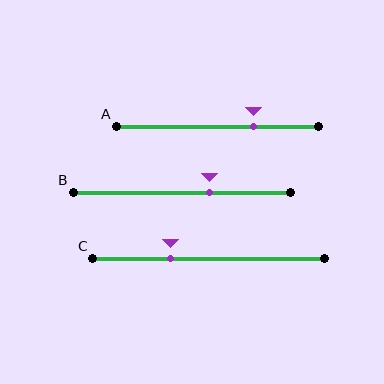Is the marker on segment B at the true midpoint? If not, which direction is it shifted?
No, the marker on segment B is shifted to the right by about 13% of the segment length.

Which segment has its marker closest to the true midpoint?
Segment B has its marker closest to the true midpoint.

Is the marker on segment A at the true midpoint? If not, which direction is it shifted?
No, the marker on segment A is shifted to the right by about 18% of the segment length.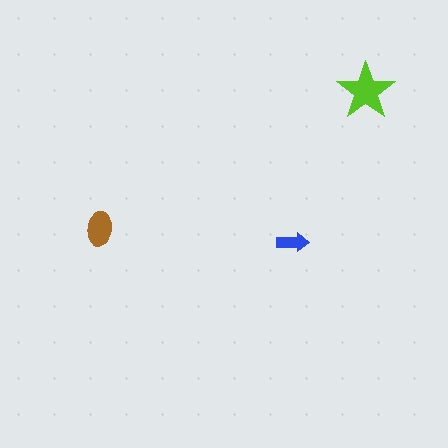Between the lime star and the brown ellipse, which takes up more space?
The lime star.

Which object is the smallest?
The blue arrow.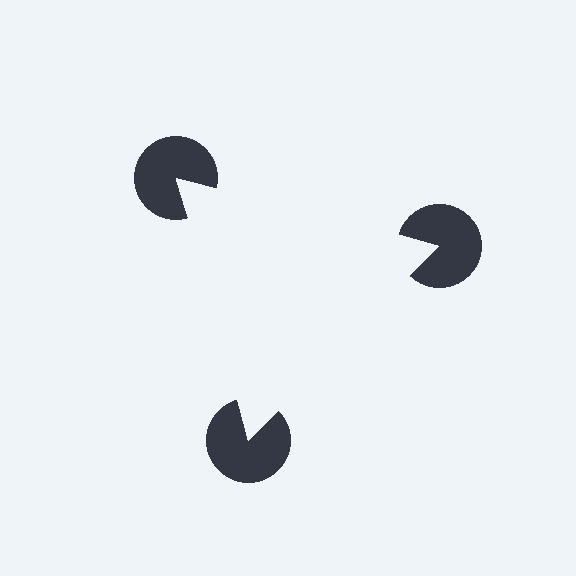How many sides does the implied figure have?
3 sides.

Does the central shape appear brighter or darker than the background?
It typically appears slightly brighter than the background, even though no actual brightness change is drawn.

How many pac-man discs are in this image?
There are 3 — one at each vertex of the illusory triangle.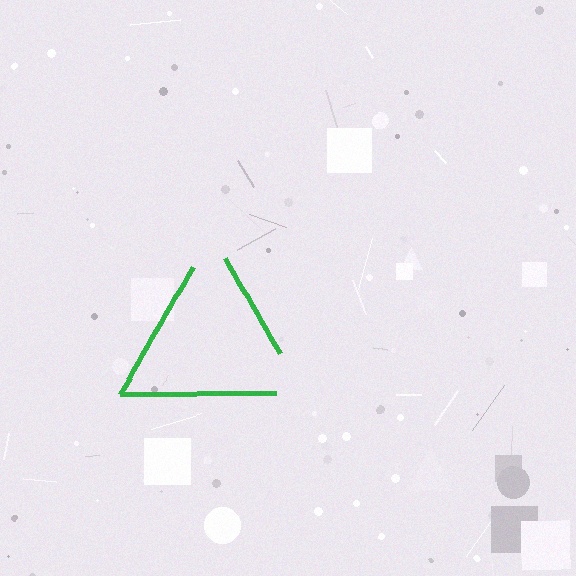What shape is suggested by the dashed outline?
The dashed outline suggests a triangle.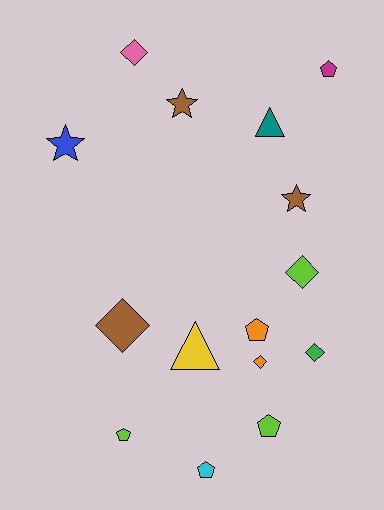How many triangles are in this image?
There are 2 triangles.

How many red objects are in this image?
There are no red objects.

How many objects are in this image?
There are 15 objects.